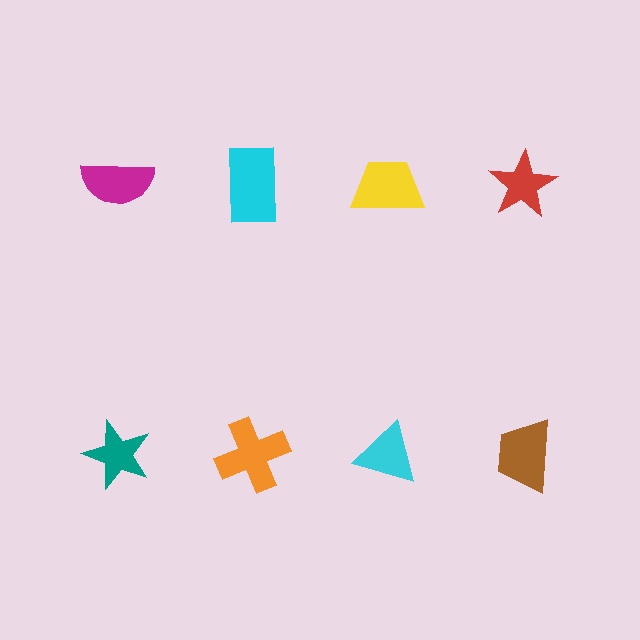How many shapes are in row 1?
4 shapes.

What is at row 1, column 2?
A cyan rectangle.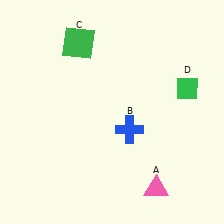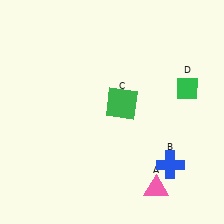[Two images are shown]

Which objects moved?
The objects that moved are: the blue cross (B), the green square (C).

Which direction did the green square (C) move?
The green square (C) moved down.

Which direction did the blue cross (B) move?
The blue cross (B) moved right.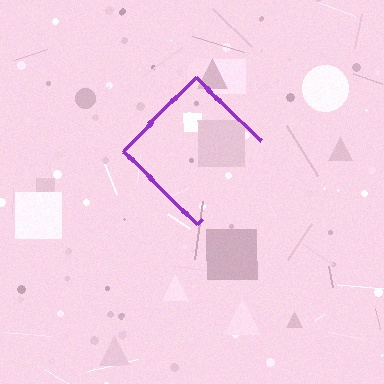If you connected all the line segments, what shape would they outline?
They would outline a diamond.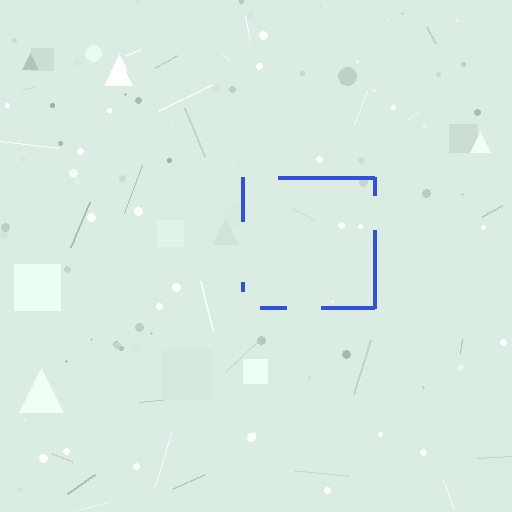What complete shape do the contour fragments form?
The contour fragments form a square.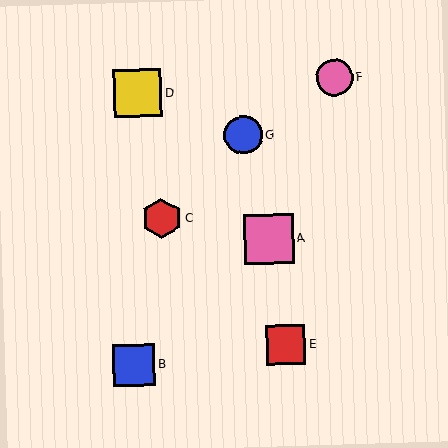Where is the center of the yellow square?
The center of the yellow square is at (138, 93).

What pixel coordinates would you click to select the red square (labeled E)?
Click at (286, 345) to select the red square E.